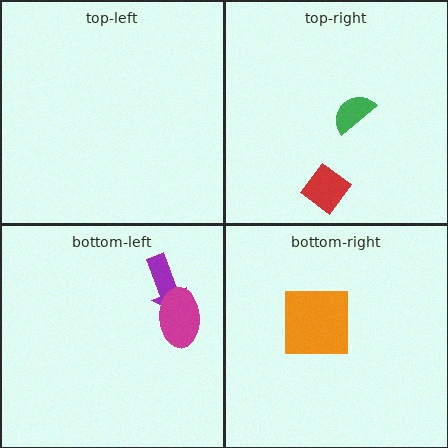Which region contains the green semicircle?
The top-right region.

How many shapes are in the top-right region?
2.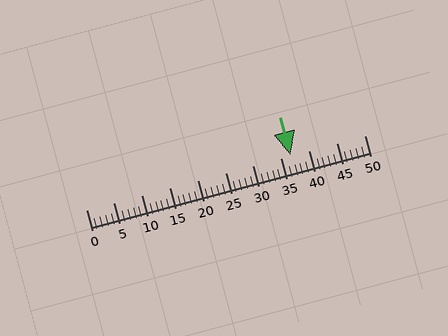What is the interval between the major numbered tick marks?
The major tick marks are spaced 5 units apart.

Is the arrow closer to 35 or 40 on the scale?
The arrow is closer to 35.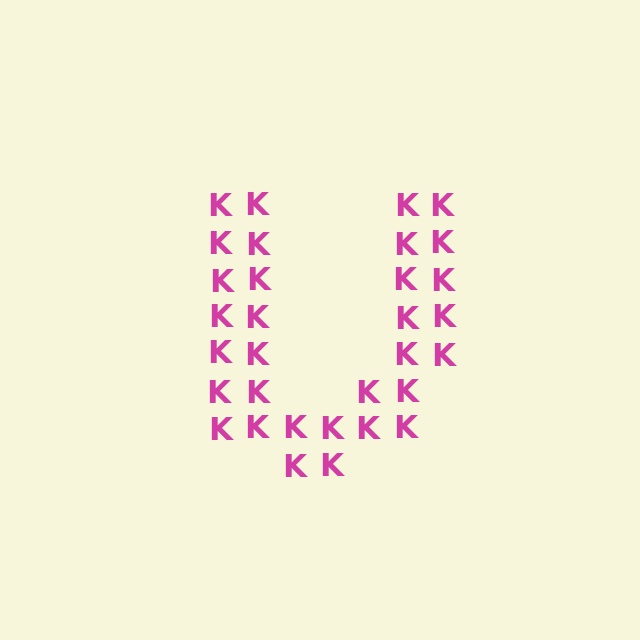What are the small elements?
The small elements are letter K's.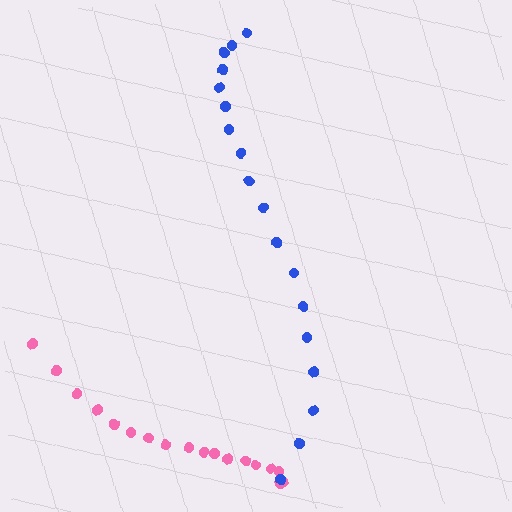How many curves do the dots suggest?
There are 2 distinct paths.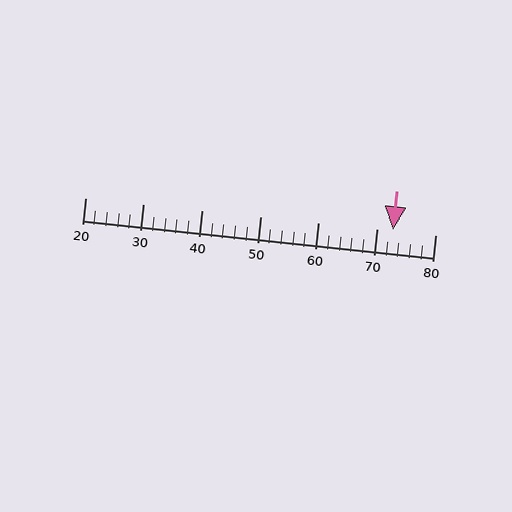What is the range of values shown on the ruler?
The ruler shows values from 20 to 80.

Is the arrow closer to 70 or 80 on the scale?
The arrow is closer to 70.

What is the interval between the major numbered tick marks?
The major tick marks are spaced 10 units apart.